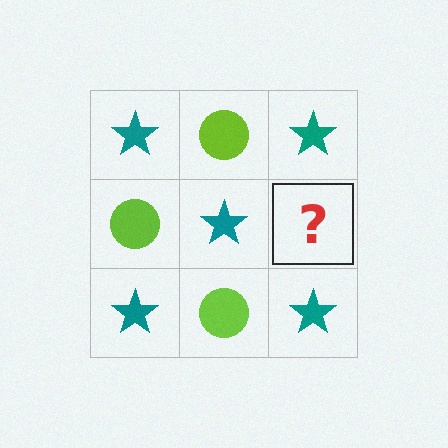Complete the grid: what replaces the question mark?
The question mark should be replaced with a lime circle.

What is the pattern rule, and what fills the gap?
The rule is that it alternates teal star and lime circle in a checkerboard pattern. The gap should be filled with a lime circle.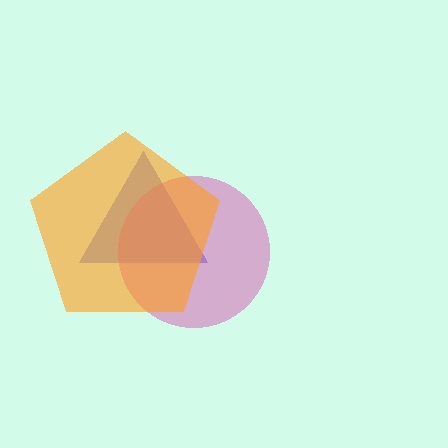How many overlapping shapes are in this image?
There are 3 overlapping shapes in the image.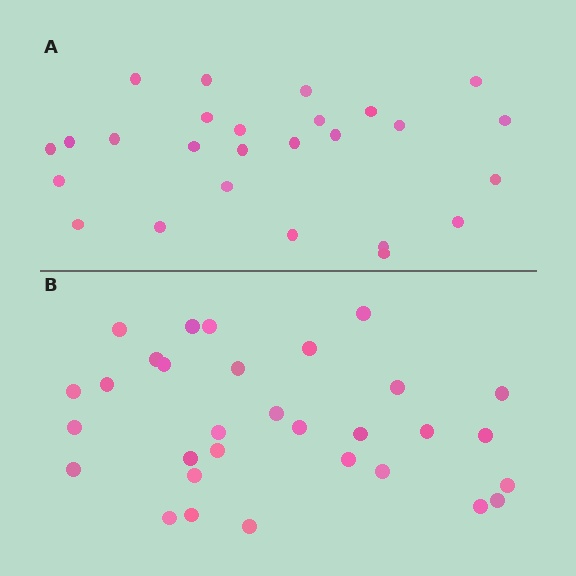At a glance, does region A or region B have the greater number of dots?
Region B (the bottom region) has more dots.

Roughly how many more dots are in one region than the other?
Region B has about 5 more dots than region A.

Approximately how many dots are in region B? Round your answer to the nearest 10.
About 30 dots. (The exact count is 31, which rounds to 30.)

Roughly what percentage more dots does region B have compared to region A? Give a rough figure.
About 20% more.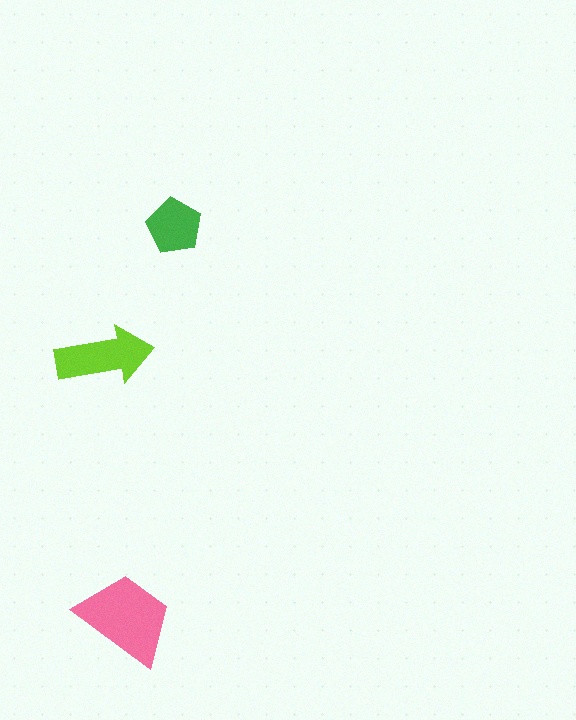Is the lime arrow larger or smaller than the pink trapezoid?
Smaller.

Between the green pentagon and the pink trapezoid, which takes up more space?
The pink trapezoid.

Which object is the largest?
The pink trapezoid.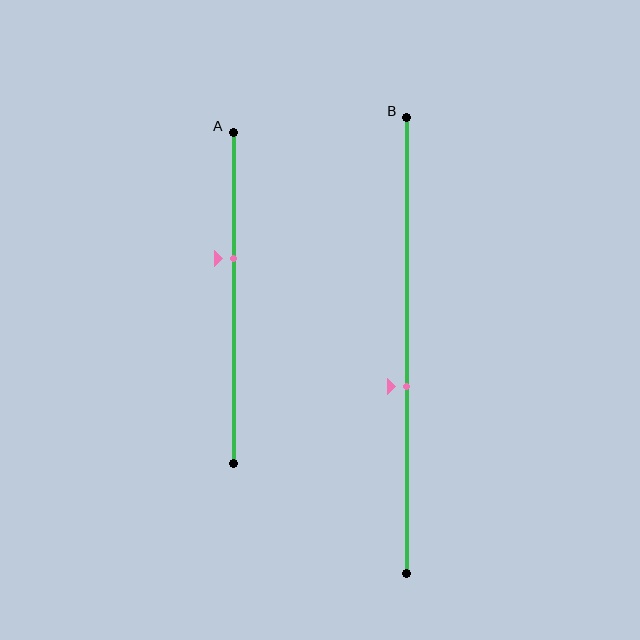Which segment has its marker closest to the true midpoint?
Segment B has its marker closest to the true midpoint.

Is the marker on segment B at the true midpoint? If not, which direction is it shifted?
No, the marker on segment B is shifted downward by about 9% of the segment length.